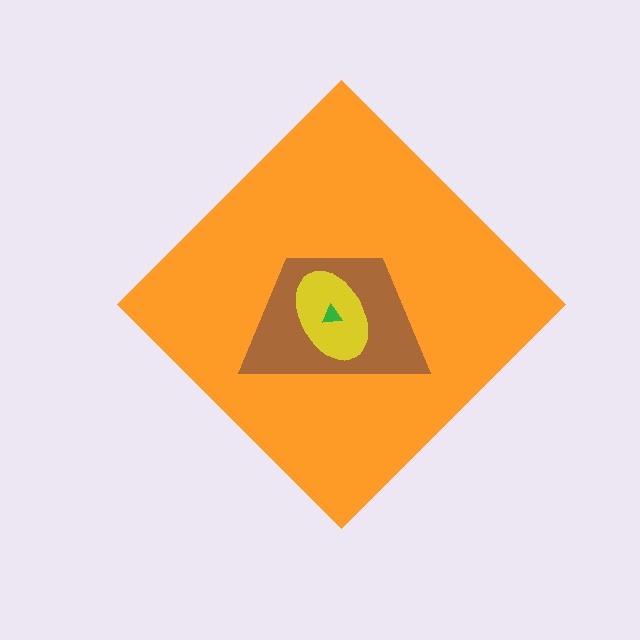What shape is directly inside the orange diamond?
The brown trapezoid.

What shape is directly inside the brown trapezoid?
The yellow ellipse.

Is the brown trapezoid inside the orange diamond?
Yes.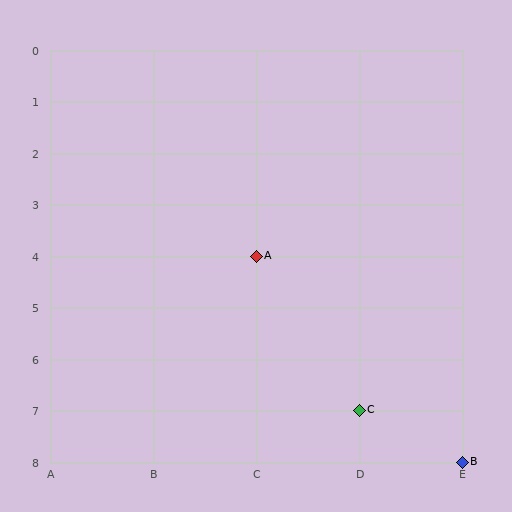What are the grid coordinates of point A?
Point A is at grid coordinates (C, 4).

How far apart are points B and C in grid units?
Points B and C are 1 column and 1 row apart (about 1.4 grid units diagonally).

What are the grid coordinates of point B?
Point B is at grid coordinates (E, 8).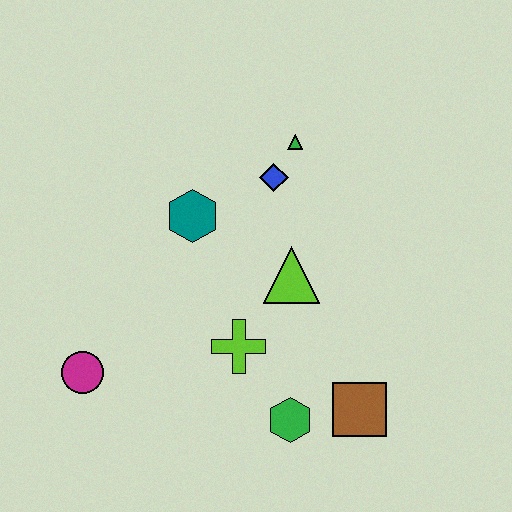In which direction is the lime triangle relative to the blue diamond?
The lime triangle is below the blue diamond.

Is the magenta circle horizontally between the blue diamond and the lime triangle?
No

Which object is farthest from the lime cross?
The green triangle is farthest from the lime cross.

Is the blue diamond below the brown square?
No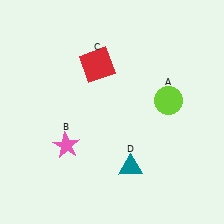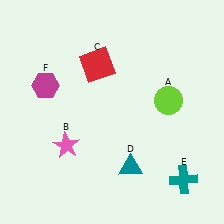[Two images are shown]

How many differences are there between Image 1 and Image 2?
There are 2 differences between the two images.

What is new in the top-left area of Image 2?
A magenta hexagon (F) was added in the top-left area of Image 2.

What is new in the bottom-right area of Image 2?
A teal cross (E) was added in the bottom-right area of Image 2.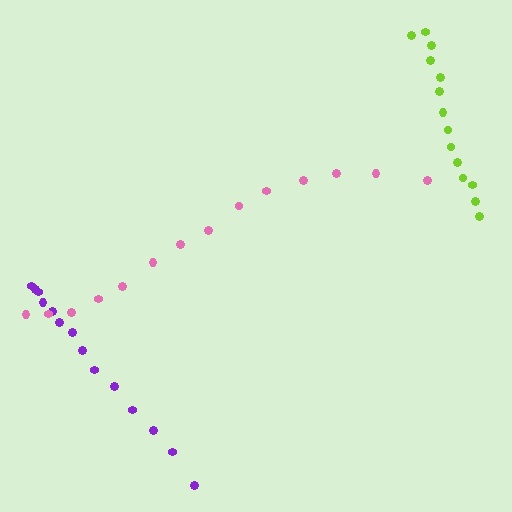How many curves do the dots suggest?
There are 3 distinct paths.